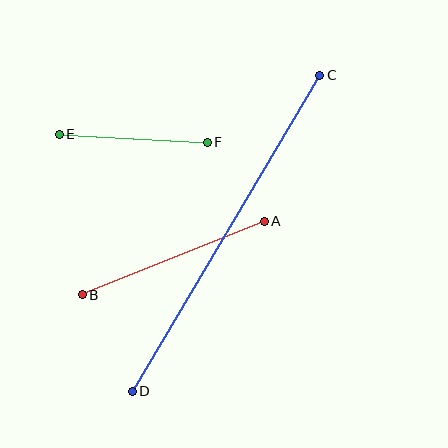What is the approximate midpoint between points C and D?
The midpoint is at approximately (226, 233) pixels.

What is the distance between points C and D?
The distance is approximately 368 pixels.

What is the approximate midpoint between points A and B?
The midpoint is at approximately (173, 258) pixels.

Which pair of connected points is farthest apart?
Points C and D are farthest apart.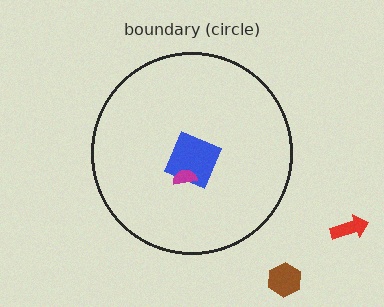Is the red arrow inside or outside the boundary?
Outside.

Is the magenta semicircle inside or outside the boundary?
Inside.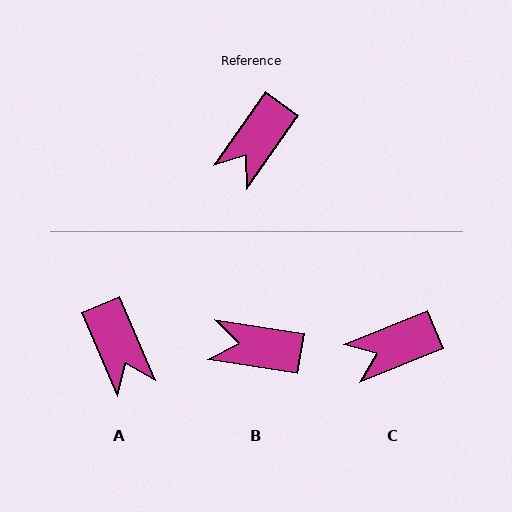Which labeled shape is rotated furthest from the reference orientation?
B, about 64 degrees away.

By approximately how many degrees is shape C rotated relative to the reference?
Approximately 33 degrees clockwise.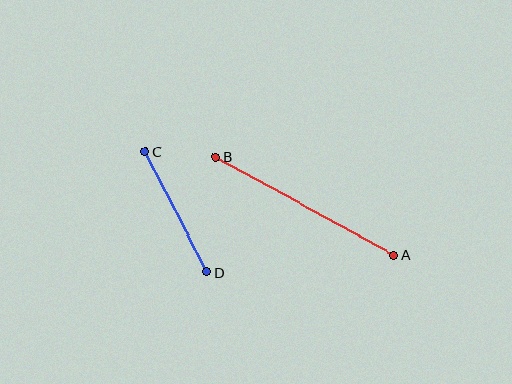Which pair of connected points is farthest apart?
Points A and B are farthest apart.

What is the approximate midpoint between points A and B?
The midpoint is at approximately (305, 206) pixels.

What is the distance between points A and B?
The distance is approximately 203 pixels.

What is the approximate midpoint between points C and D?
The midpoint is at approximately (176, 212) pixels.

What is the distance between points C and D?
The distance is approximately 136 pixels.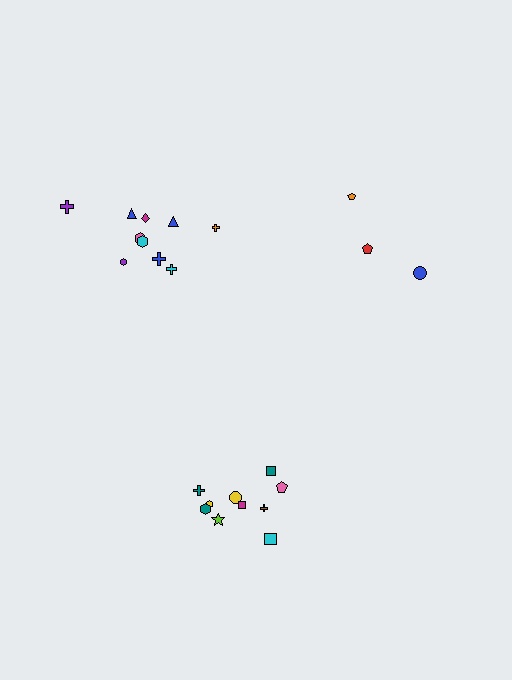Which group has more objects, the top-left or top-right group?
The top-left group.